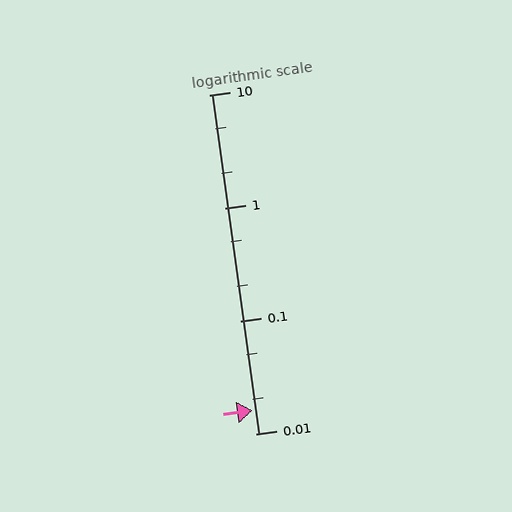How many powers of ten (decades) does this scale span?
The scale spans 3 decades, from 0.01 to 10.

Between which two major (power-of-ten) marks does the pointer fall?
The pointer is between 0.01 and 0.1.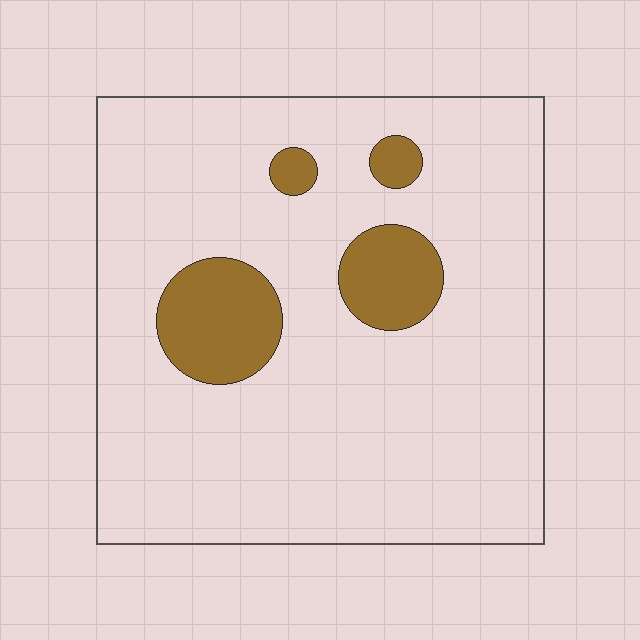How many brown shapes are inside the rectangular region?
4.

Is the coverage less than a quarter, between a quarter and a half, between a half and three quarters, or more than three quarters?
Less than a quarter.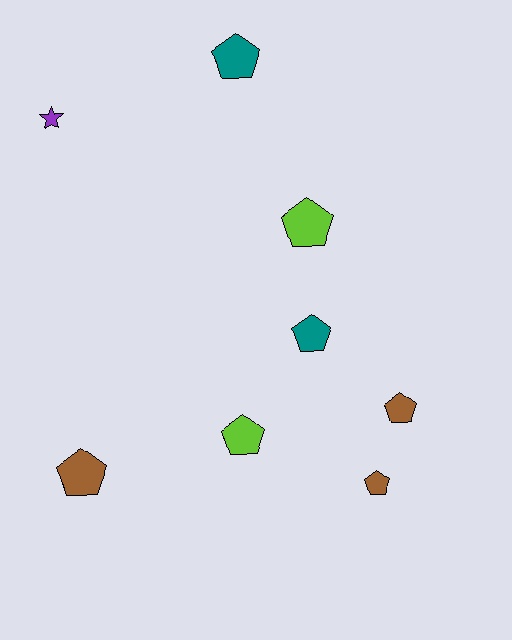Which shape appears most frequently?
Pentagon, with 7 objects.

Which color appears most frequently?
Brown, with 3 objects.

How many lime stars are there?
There are no lime stars.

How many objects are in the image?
There are 8 objects.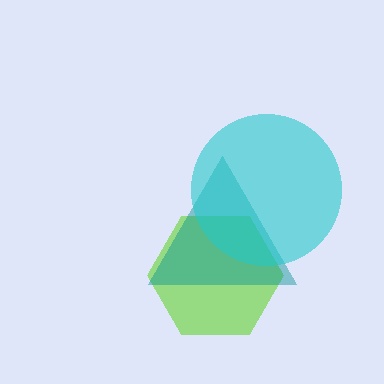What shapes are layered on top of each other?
The layered shapes are: a lime hexagon, a teal triangle, a cyan circle.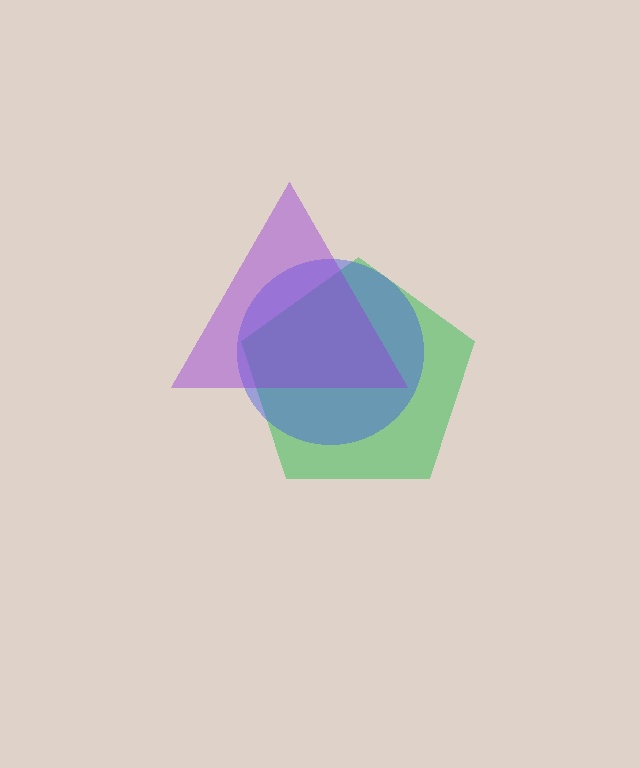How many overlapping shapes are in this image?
There are 3 overlapping shapes in the image.